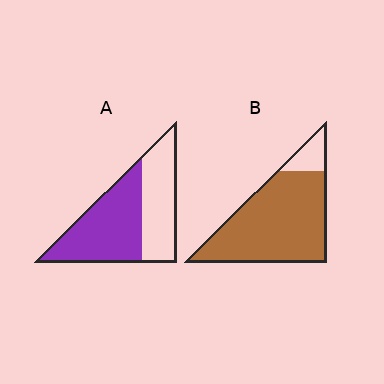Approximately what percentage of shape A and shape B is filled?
A is approximately 55% and B is approximately 90%.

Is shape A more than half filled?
Yes.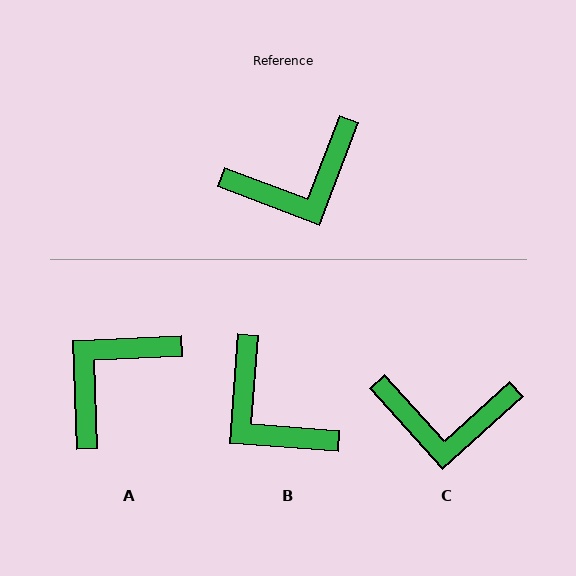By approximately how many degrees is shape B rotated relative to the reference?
Approximately 74 degrees clockwise.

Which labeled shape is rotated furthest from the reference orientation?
A, about 157 degrees away.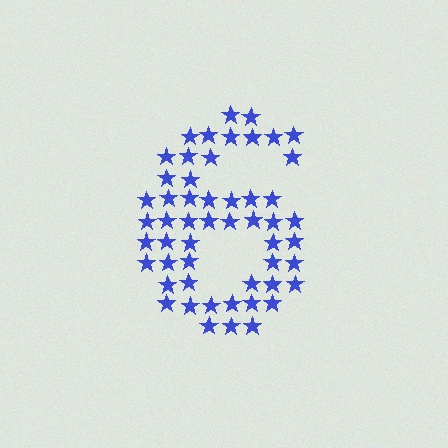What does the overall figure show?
The overall figure shows the digit 6.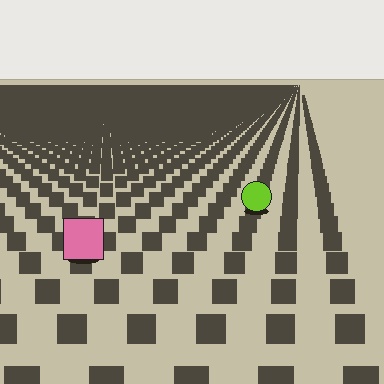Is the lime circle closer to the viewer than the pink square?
No. The pink square is closer — you can tell from the texture gradient: the ground texture is coarser near it.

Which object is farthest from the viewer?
The lime circle is farthest from the viewer. It appears smaller and the ground texture around it is denser.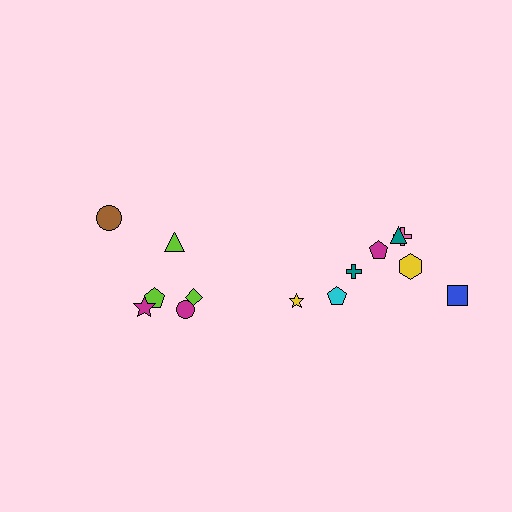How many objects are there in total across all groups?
There are 14 objects.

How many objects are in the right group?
There are 8 objects.